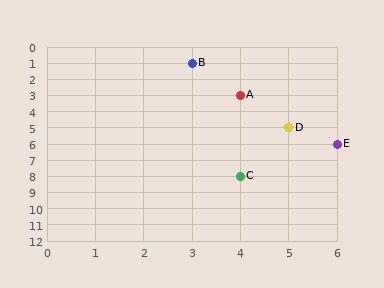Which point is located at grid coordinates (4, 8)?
Point C is at (4, 8).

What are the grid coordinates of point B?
Point B is at grid coordinates (3, 1).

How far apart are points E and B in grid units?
Points E and B are 3 columns and 5 rows apart (about 5.8 grid units diagonally).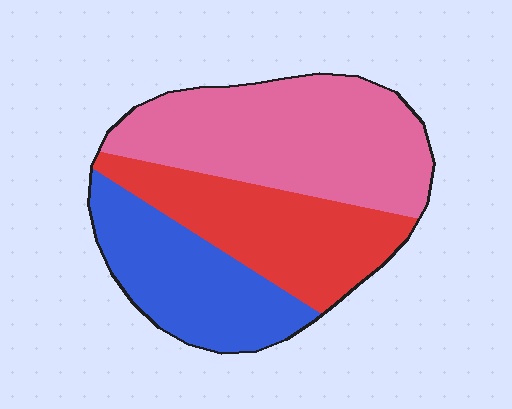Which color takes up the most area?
Pink, at roughly 45%.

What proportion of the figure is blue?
Blue takes up about one quarter (1/4) of the figure.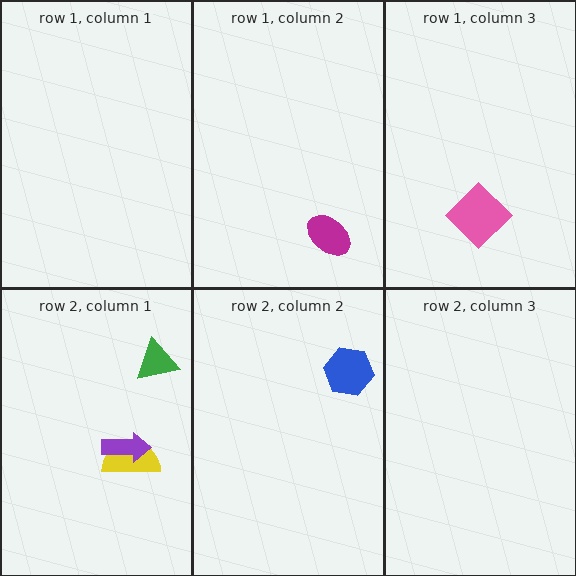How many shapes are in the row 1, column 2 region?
1.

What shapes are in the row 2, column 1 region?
The yellow semicircle, the purple arrow, the green triangle.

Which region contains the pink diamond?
The row 1, column 3 region.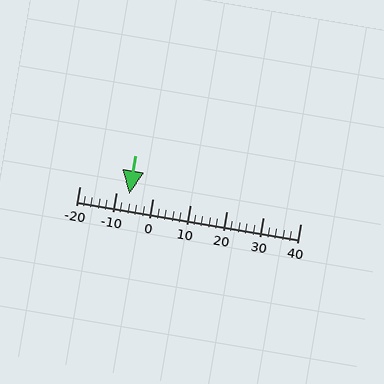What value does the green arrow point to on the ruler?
The green arrow points to approximately -6.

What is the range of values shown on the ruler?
The ruler shows values from -20 to 40.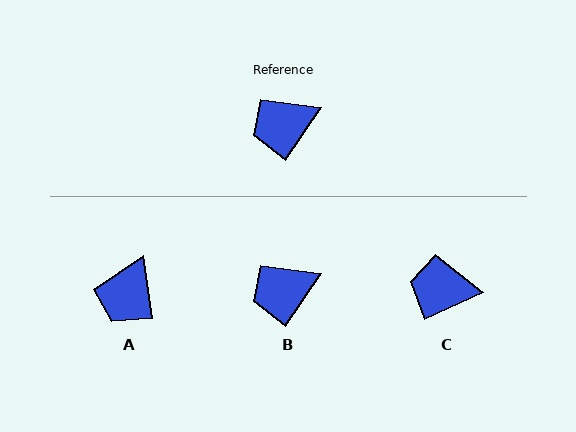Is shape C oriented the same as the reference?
No, it is off by about 31 degrees.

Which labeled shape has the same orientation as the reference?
B.